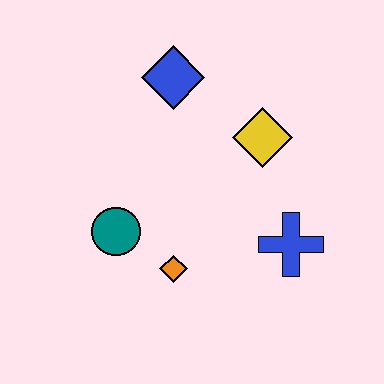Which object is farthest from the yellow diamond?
The teal circle is farthest from the yellow diamond.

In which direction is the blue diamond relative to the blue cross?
The blue diamond is above the blue cross.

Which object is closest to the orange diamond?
The teal circle is closest to the orange diamond.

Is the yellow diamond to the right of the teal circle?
Yes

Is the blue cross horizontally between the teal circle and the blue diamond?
No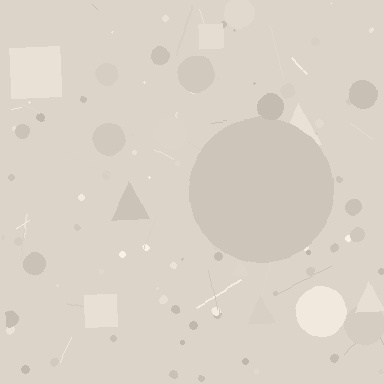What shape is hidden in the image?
A circle is hidden in the image.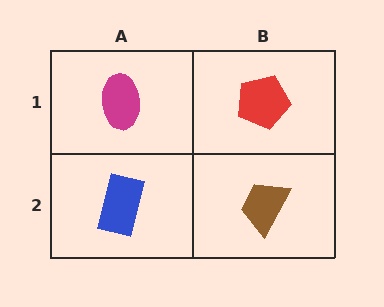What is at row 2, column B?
A brown trapezoid.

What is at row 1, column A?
A magenta ellipse.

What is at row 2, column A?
A blue rectangle.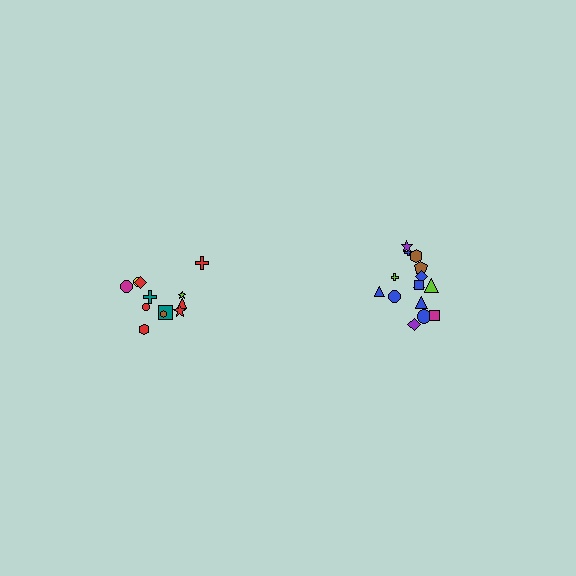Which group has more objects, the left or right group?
The right group.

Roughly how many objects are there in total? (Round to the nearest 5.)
Roughly 25 objects in total.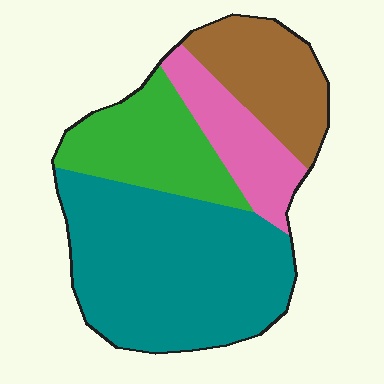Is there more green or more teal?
Teal.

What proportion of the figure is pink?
Pink takes up about one eighth (1/8) of the figure.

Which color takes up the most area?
Teal, at roughly 45%.